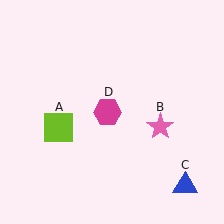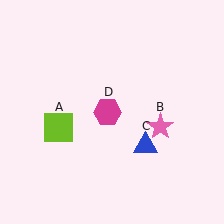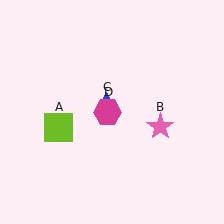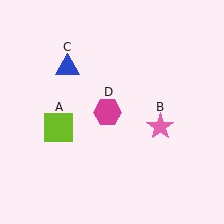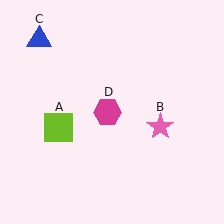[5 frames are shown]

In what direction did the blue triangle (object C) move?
The blue triangle (object C) moved up and to the left.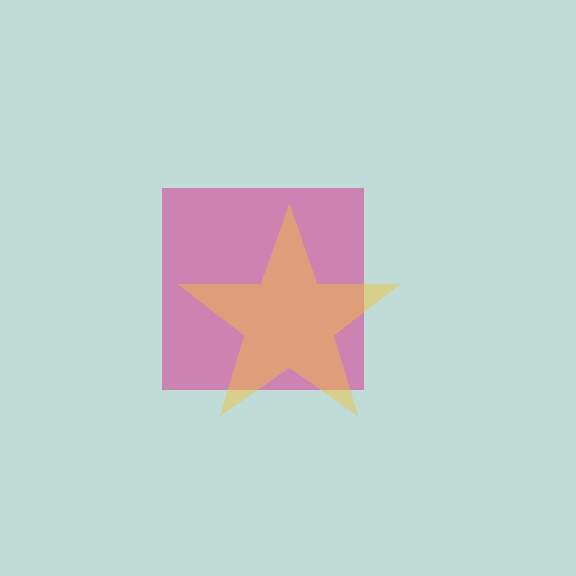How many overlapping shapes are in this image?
There are 2 overlapping shapes in the image.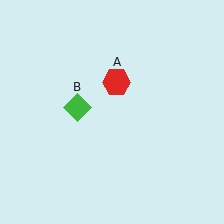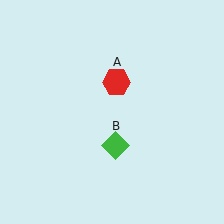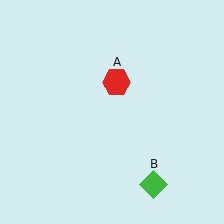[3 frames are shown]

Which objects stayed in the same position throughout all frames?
Red hexagon (object A) remained stationary.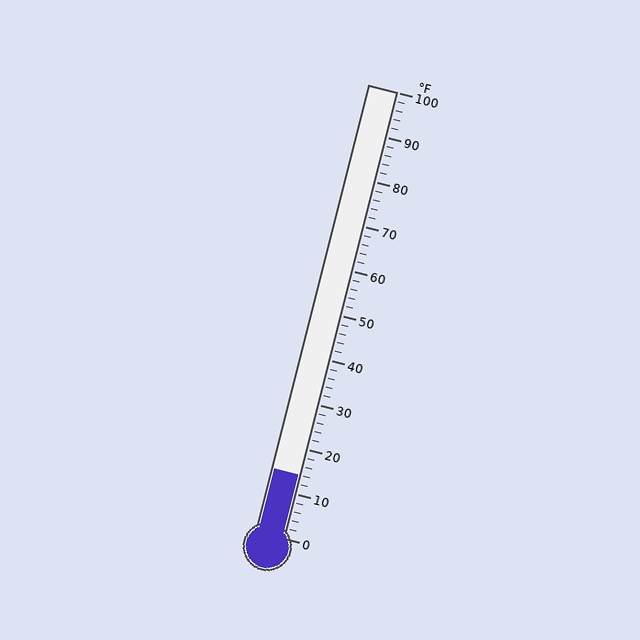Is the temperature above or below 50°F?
The temperature is below 50°F.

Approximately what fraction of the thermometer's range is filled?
The thermometer is filled to approximately 15% of its range.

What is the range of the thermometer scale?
The thermometer scale ranges from 0°F to 100°F.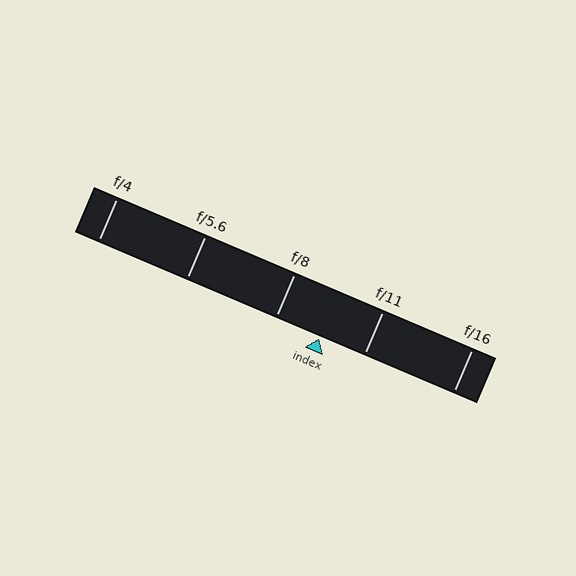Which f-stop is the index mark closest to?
The index mark is closest to f/11.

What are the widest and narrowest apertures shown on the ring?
The widest aperture shown is f/4 and the narrowest is f/16.